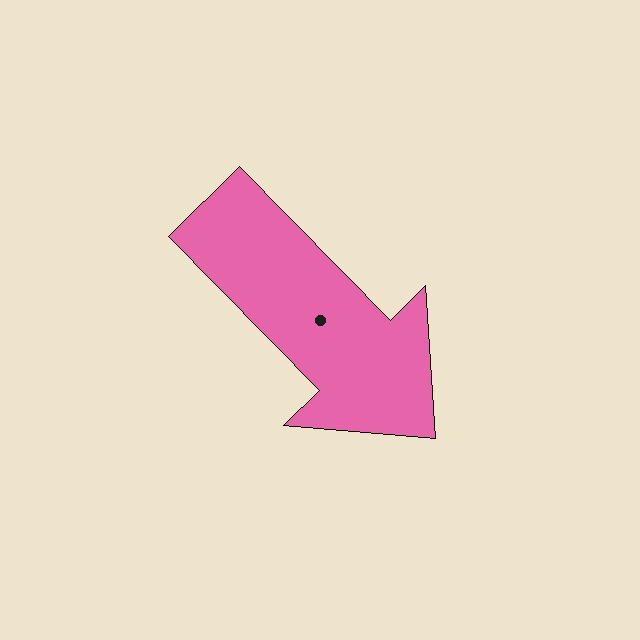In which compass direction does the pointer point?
Southeast.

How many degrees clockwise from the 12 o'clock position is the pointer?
Approximately 136 degrees.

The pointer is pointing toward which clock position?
Roughly 5 o'clock.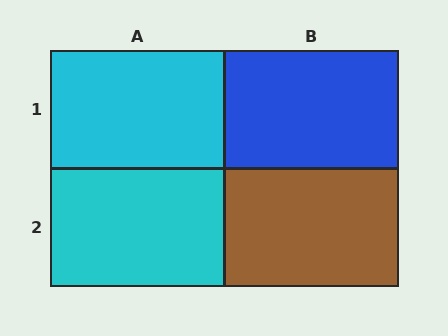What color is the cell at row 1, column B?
Blue.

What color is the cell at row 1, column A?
Cyan.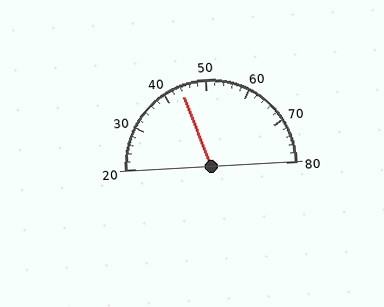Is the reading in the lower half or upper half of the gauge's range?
The reading is in the lower half of the range (20 to 80).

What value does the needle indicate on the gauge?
The needle indicates approximately 44.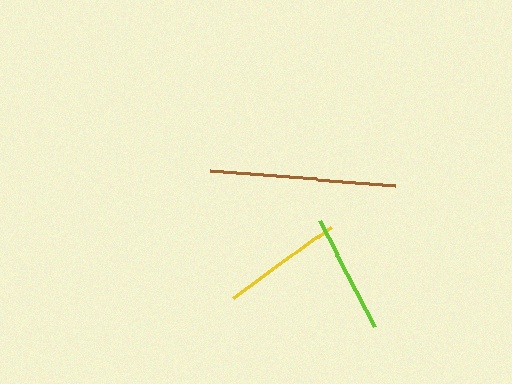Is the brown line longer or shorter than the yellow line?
The brown line is longer than the yellow line.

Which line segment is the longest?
The brown line is the longest at approximately 185 pixels.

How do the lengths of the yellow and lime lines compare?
The yellow and lime lines are approximately the same length.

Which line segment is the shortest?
The lime line is the shortest at approximately 119 pixels.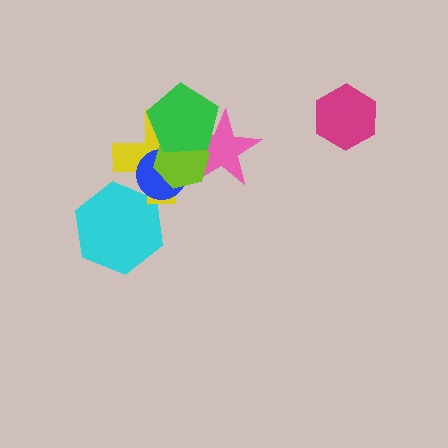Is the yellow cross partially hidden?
Yes, it is partially covered by another shape.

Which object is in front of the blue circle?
The lime hexagon is in front of the blue circle.